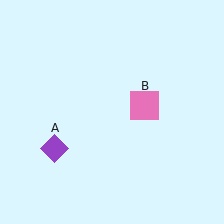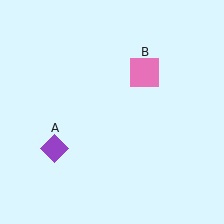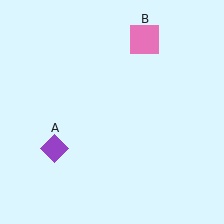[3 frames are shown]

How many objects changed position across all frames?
1 object changed position: pink square (object B).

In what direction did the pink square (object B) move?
The pink square (object B) moved up.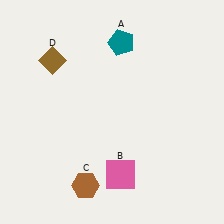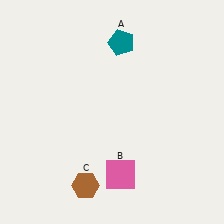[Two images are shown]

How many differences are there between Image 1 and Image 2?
There is 1 difference between the two images.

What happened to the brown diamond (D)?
The brown diamond (D) was removed in Image 2. It was in the top-left area of Image 1.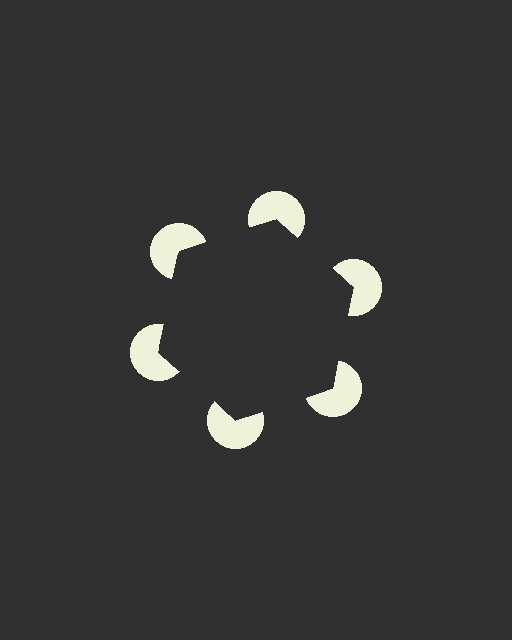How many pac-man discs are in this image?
There are 6 — one at each vertex of the illusory hexagon.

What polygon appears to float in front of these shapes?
An illusory hexagon — its edges are inferred from the aligned wedge cuts in the pac-man discs, not physically drawn.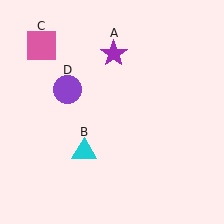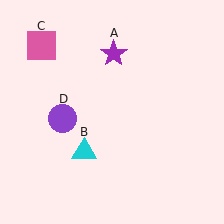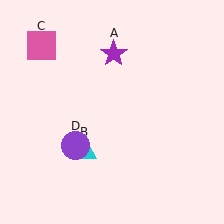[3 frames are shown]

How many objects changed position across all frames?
1 object changed position: purple circle (object D).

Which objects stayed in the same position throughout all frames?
Purple star (object A) and cyan triangle (object B) and pink square (object C) remained stationary.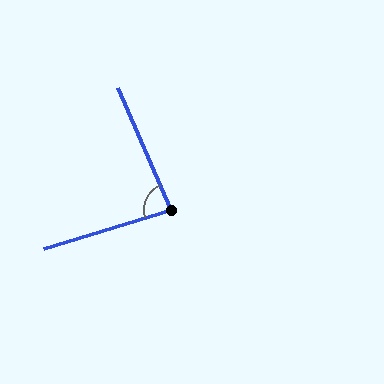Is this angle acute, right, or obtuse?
It is acute.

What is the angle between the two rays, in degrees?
Approximately 83 degrees.